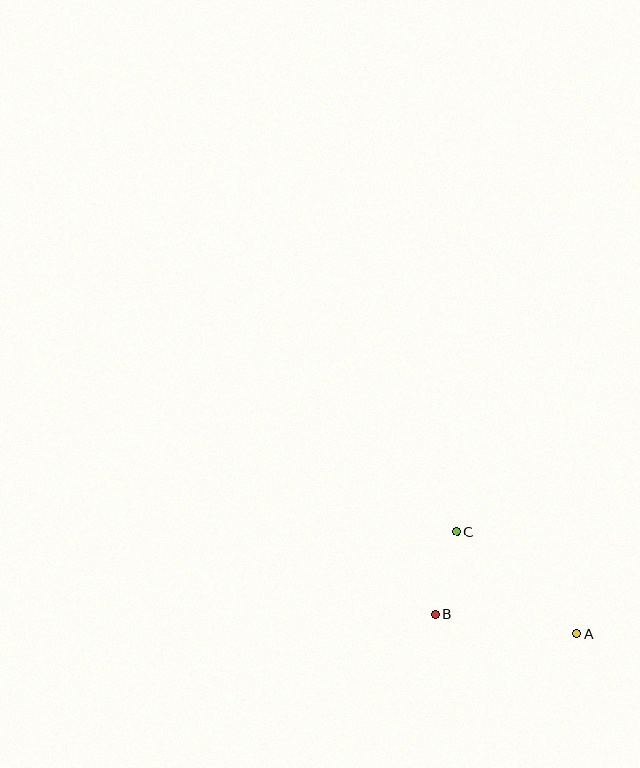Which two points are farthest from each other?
Points A and C are farthest from each other.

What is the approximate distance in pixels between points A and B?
The distance between A and B is approximately 143 pixels.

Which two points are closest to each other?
Points B and C are closest to each other.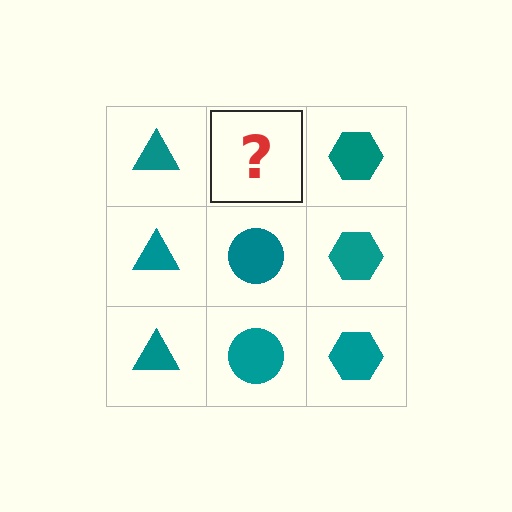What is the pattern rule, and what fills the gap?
The rule is that each column has a consistent shape. The gap should be filled with a teal circle.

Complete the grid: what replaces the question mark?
The question mark should be replaced with a teal circle.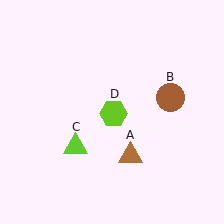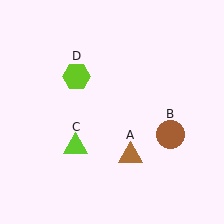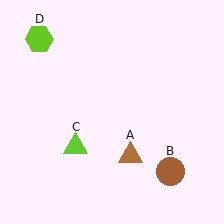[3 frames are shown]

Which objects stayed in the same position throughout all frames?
Brown triangle (object A) and lime triangle (object C) remained stationary.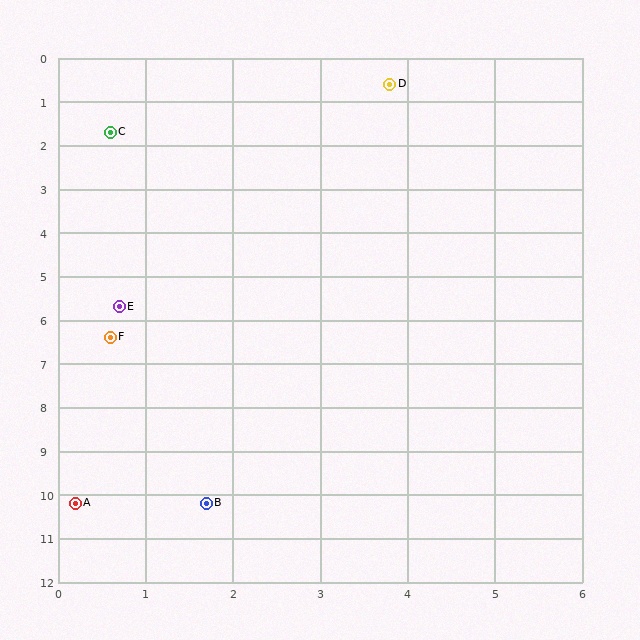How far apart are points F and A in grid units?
Points F and A are about 3.8 grid units apart.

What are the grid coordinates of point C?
Point C is at approximately (0.6, 1.7).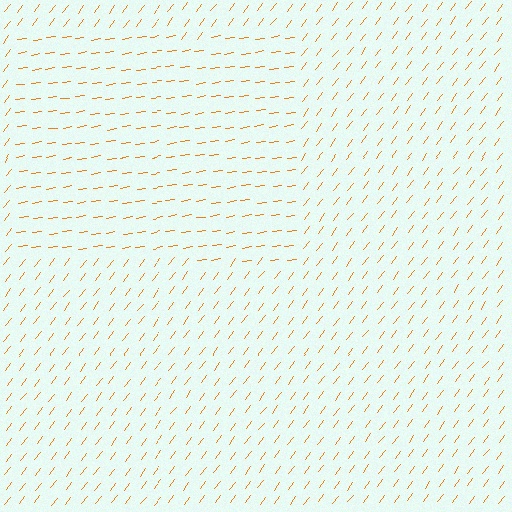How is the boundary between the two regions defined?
The boundary is defined purely by a change in line orientation (approximately 45 degrees difference). All lines are the same color and thickness.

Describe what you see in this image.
The image is filled with small orange line segments. A rectangle region in the image has lines oriented differently from the surrounding lines, creating a visible texture boundary.